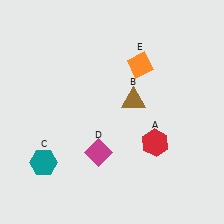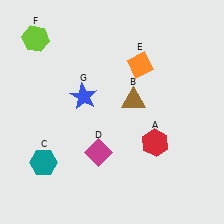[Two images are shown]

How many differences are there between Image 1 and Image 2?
There are 2 differences between the two images.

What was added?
A lime hexagon (F), a blue star (G) were added in Image 2.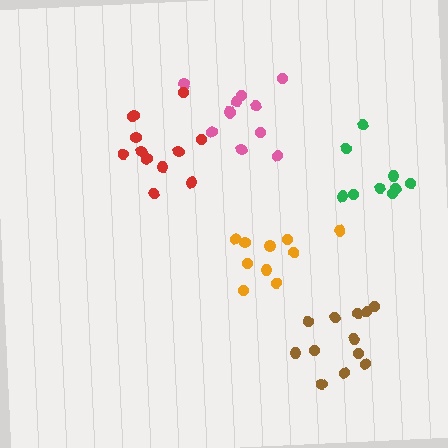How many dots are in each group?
Group 1: 10 dots, Group 2: 11 dots, Group 3: 12 dots, Group 4: 9 dots, Group 5: 12 dots (54 total).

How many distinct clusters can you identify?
There are 5 distinct clusters.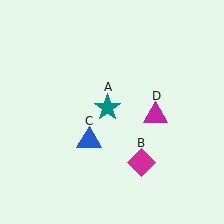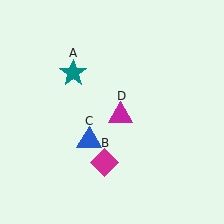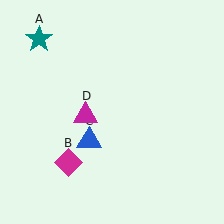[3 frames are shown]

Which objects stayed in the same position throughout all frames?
Blue triangle (object C) remained stationary.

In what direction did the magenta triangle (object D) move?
The magenta triangle (object D) moved left.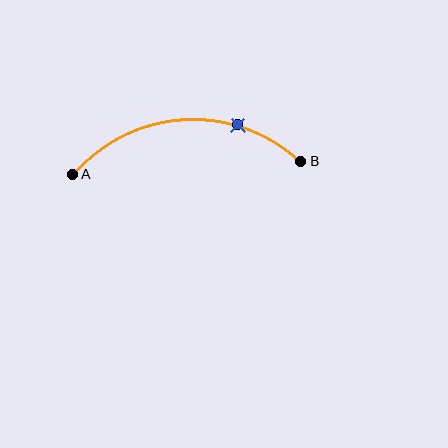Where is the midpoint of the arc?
The arc midpoint is the point on the curve farthest from the straight line joining A and B. It sits above that line.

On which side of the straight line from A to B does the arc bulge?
The arc bulges above the straight line connecting A and B.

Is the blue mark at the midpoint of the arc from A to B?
No. The blue mark lies on the arc but is closer to endpoint B. The arc midpoint would be at the point on the curve equidistant along the arc from both A and B.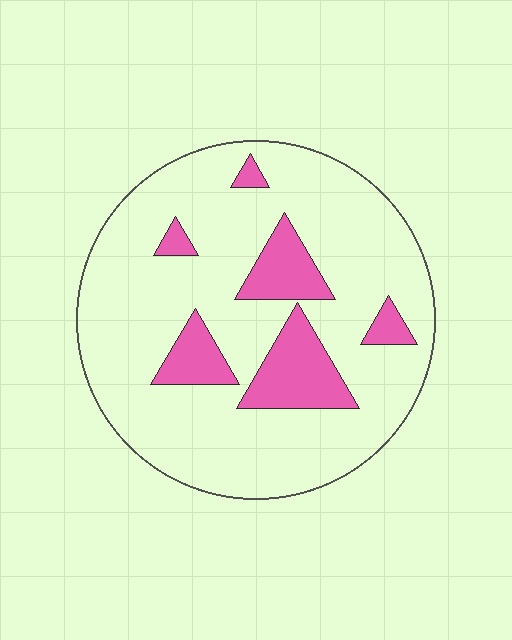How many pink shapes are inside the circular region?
6.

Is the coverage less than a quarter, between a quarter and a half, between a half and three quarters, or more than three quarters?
Less than a quarter.